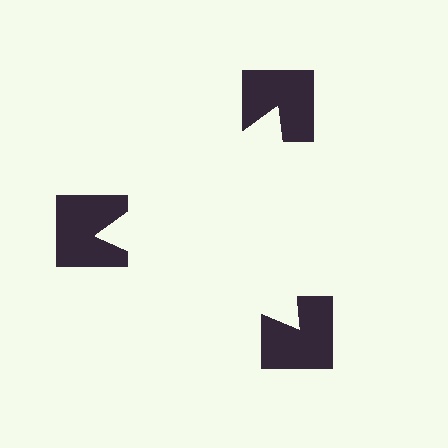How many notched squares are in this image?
There are 3 — one at each vertex of the illusory triangle.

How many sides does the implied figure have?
3 sides.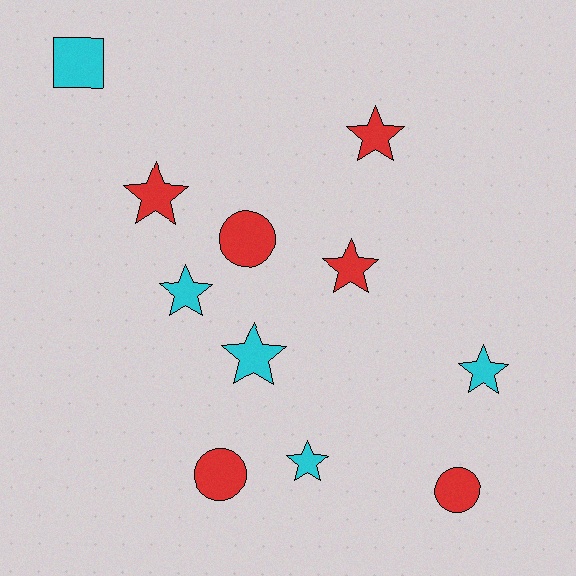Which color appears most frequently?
Red, with 6 objects.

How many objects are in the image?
There are 11 objects.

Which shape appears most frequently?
Star, with 7 objects.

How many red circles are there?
There are 3 red circles.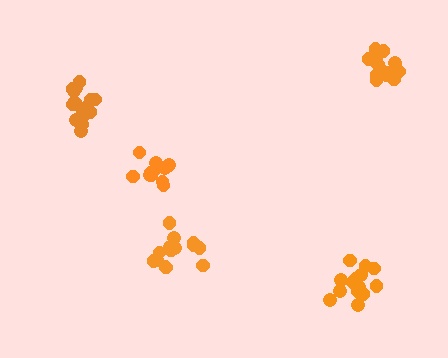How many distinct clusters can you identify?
There are 5 distinct clusters.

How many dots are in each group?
Group 1: 14 dots, Group 2: 16 dots, Group 3: 14 dots, Group 4: 16 dots, Group 5: 12 dots (72 total).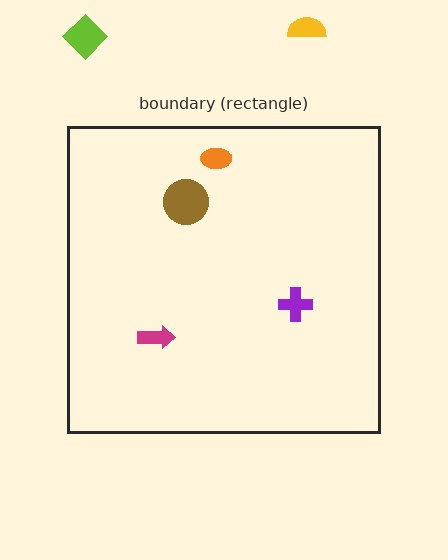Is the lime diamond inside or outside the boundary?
Outside.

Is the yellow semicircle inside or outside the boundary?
Outside.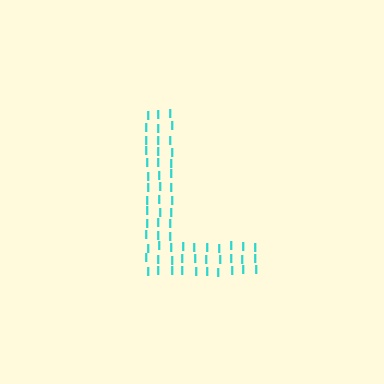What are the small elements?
The small elements are letter I's.